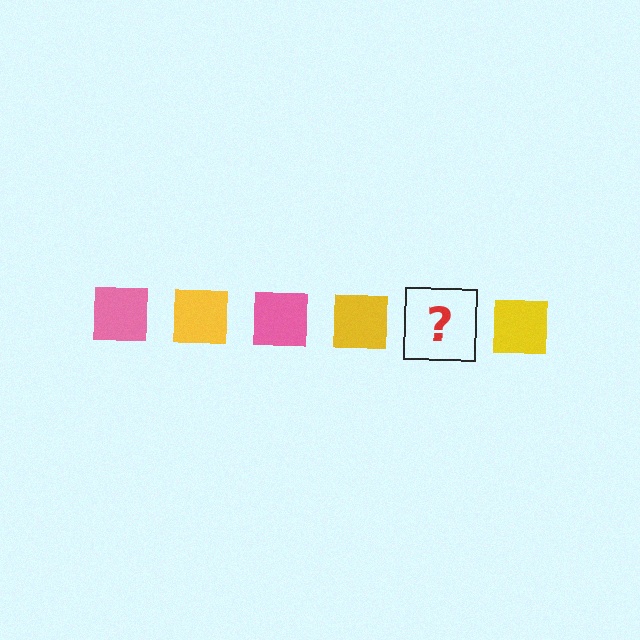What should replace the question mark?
The question mark should be replaced with a pink square.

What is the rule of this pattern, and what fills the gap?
The rule is that the pattern cycles through pink, yellow squares. The gap should be filled with a pink square.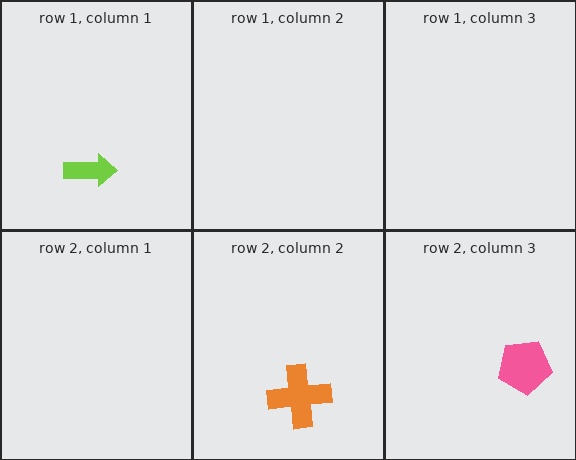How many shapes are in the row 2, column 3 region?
1.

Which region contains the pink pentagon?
The row 2, column 3 region.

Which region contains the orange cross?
The row 2, column 2 region.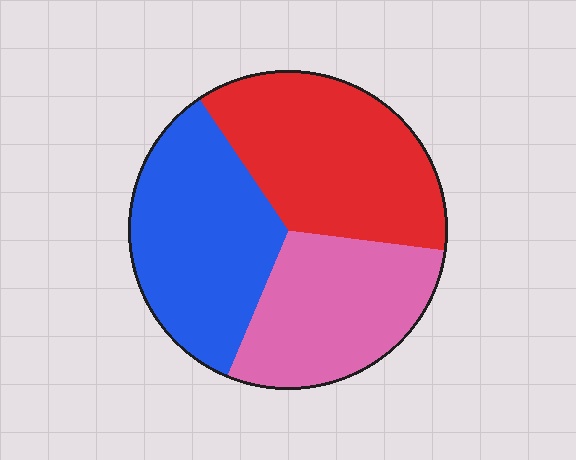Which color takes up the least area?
Pink, at roughly 30%.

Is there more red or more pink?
Red.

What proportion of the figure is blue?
Blue covers about 35% of the figure.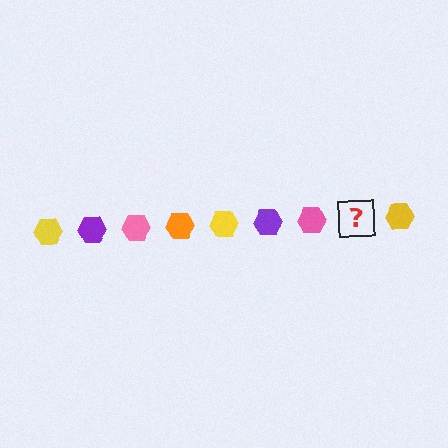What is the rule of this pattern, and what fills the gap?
The rule is that the pattern cycles through yellow, purple, pink, orange hexagons. The gap should be filled with an orange hexagon.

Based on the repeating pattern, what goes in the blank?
The blank should be an orange hexagon.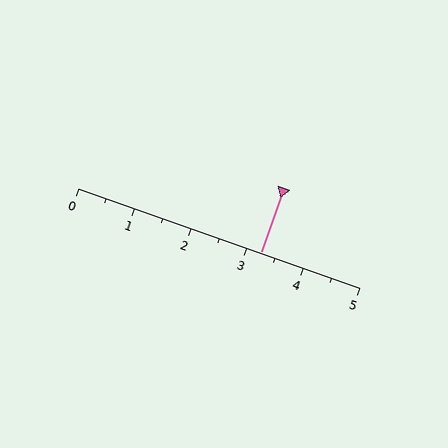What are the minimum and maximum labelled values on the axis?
The axis runs from 0 to 5.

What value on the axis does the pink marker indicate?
The marker indicates approximately 3.2.